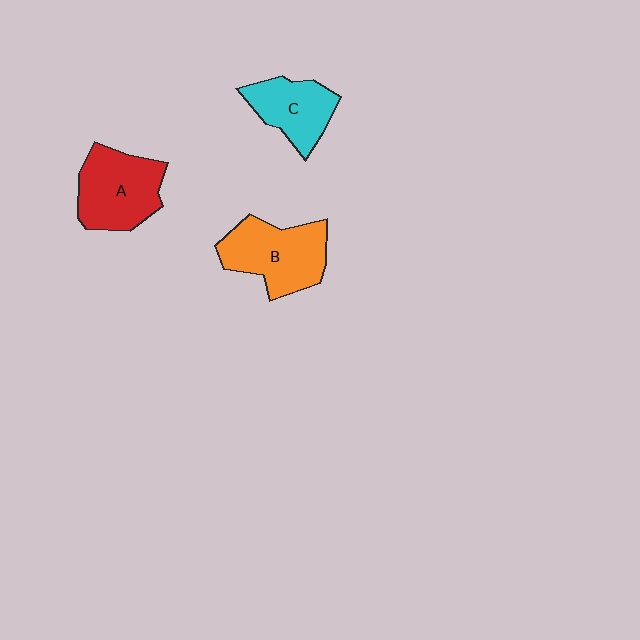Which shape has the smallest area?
Shape C (cyan).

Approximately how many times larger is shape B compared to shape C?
Approximately 1.4 times.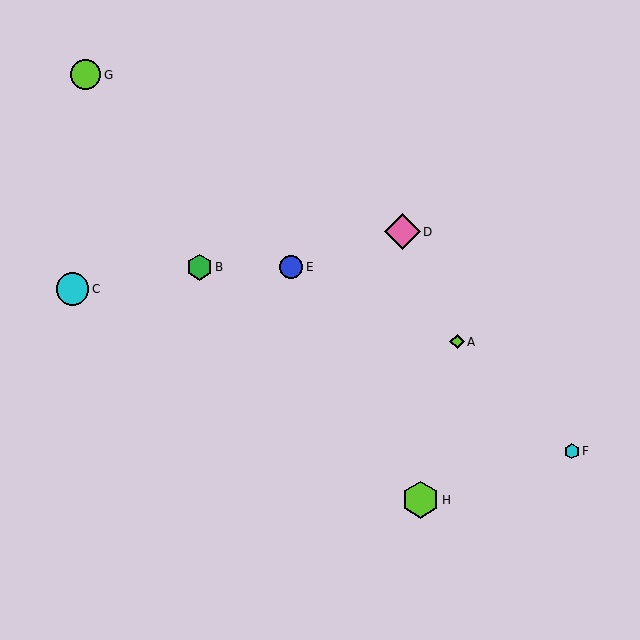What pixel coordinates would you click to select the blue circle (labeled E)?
Click at (291, 267) to select the blue circle E.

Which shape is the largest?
The lime hexagon (labeled H) is the largest.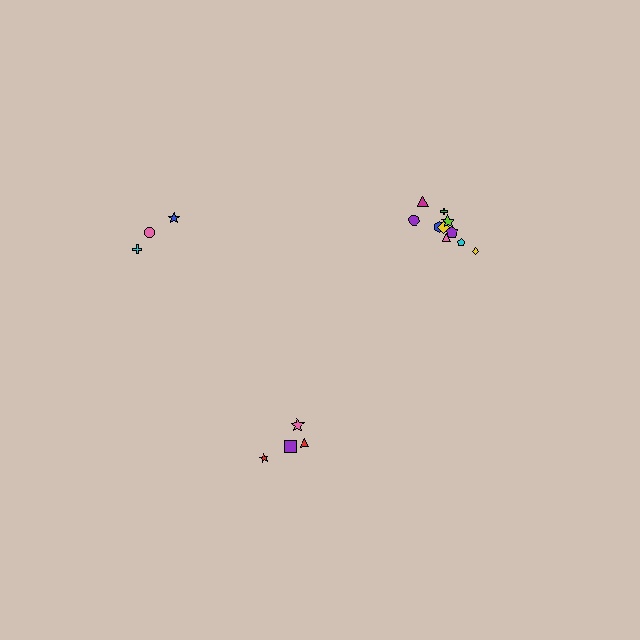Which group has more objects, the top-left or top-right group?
The top-right group.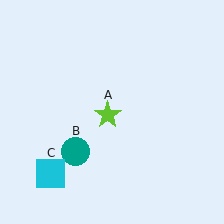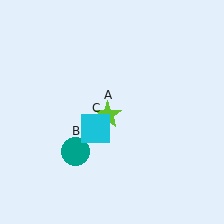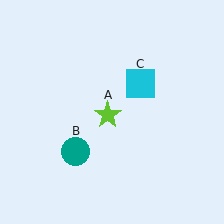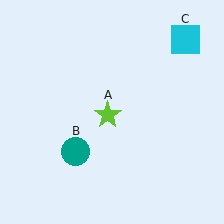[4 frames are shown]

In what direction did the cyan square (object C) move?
The cyan square (object C) moved up and to the right.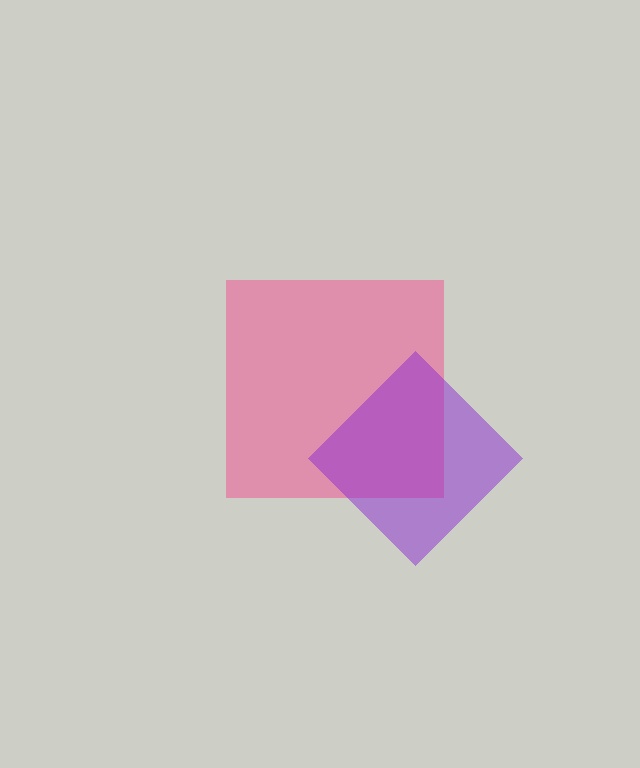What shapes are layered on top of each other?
The layered shapes are: a pink square, a purple diamond.